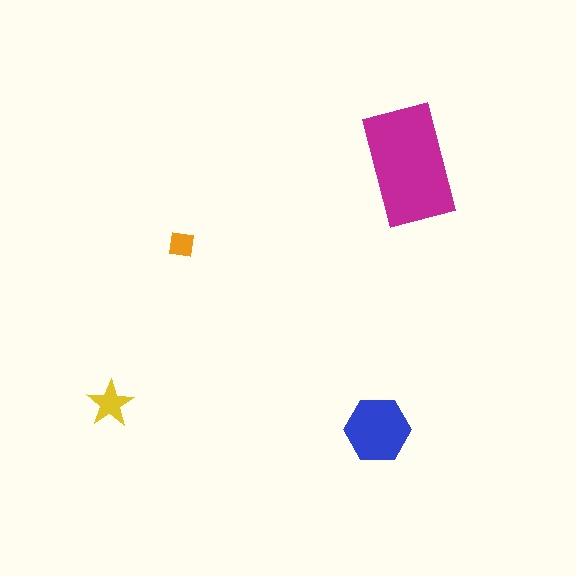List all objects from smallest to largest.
The orange square, the yellow star, the blue hexagon, the magenta rectangle.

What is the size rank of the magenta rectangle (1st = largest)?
1st.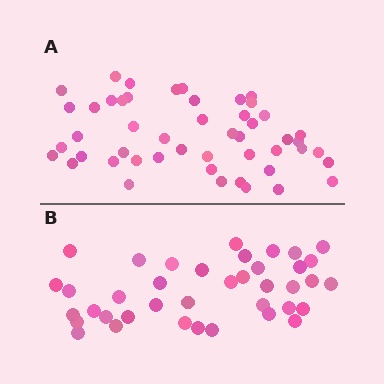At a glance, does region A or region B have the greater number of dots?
Region A (the top region) has more dots.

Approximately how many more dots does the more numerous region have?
Region A has roughly 10 or so more dots than region B.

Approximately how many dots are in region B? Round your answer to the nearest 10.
About 40 dots. (The exact count is 39, which rounds to 40.)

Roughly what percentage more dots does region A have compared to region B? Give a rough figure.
About 25% more.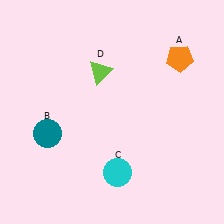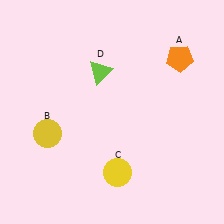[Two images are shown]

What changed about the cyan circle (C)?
In Image 1, C is cyan. In Image 2, it changed to yellow.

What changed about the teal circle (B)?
In Image 1, B is teal. In Image 2, it changed to yellow.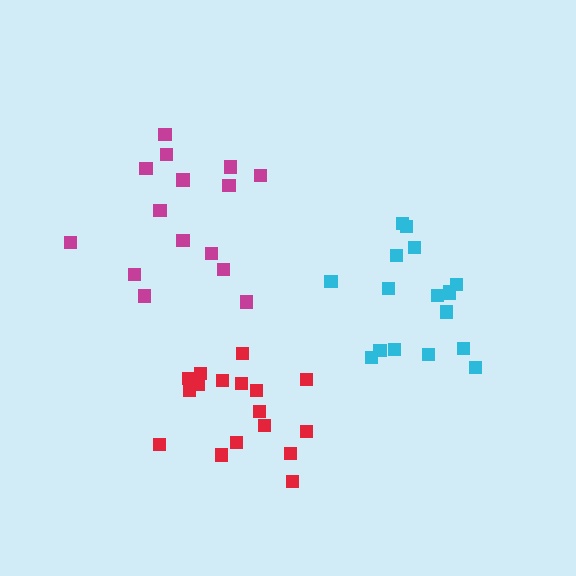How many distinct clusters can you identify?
There are 3 distinct clusters.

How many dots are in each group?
Group 1: 17 dots, Group 2: 15 dots, Group 3: 17 dots (49 total).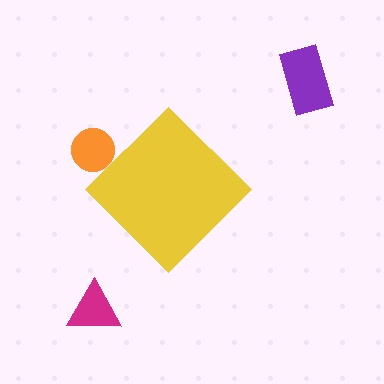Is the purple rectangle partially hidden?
No, the purple rectangle is fully visible.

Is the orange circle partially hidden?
Yes, the orange circle is partially hidden behind the yellow diamond.